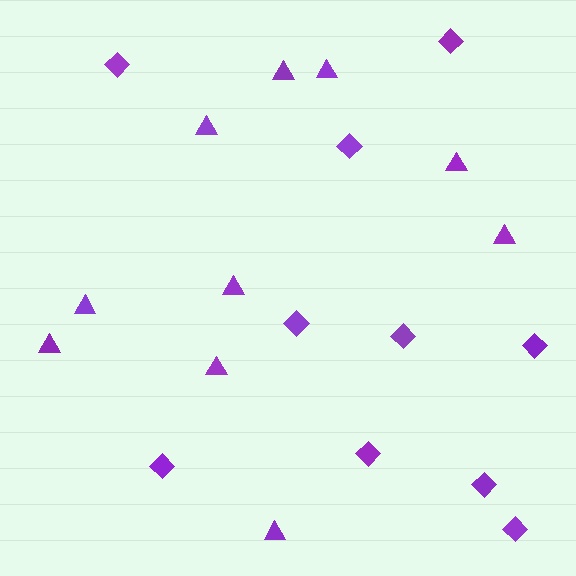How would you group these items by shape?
There are 2 groups: one group of triangles (10) and one group of diamonds (10).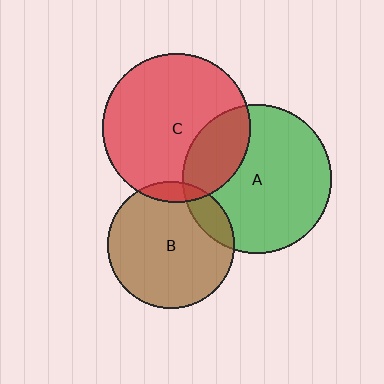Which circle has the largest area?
Circle A (green).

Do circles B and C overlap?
Yes.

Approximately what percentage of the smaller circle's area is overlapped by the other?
Approximately 10%.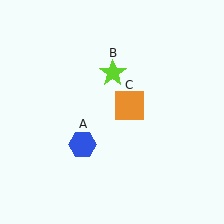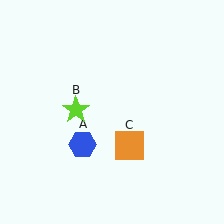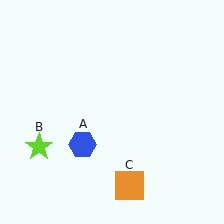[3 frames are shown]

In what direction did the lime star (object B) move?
The lime star (object B) moved down and to the left.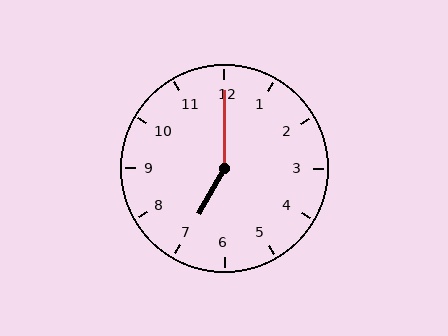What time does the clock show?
7:00.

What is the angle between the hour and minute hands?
Approximately 150 degrees.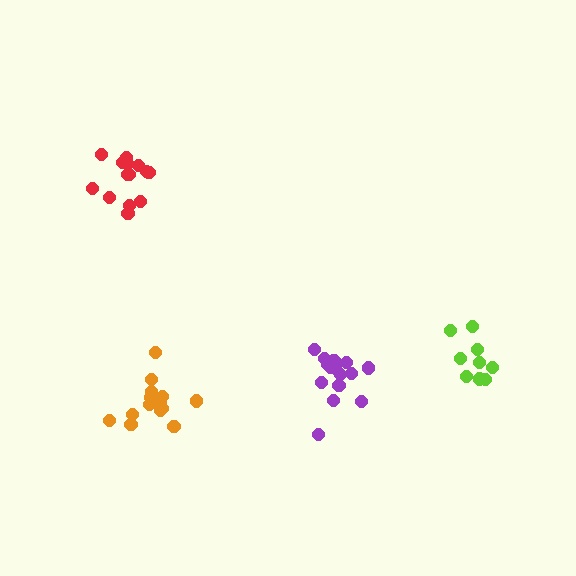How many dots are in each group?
Group 1: 15 dots, Group 2: 15 dots, Group 3: 14 dots, Group 4: 9 dots (53 total).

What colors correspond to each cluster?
The clusters are colored: purple, orange, red, lime.